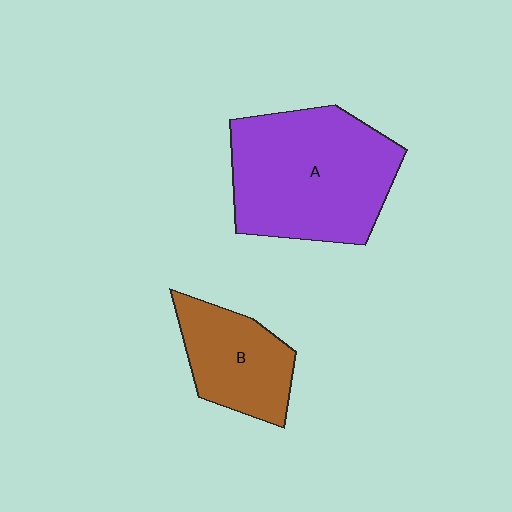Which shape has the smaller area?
Shape B (brown).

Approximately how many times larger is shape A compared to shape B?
Approximately 1.9 times.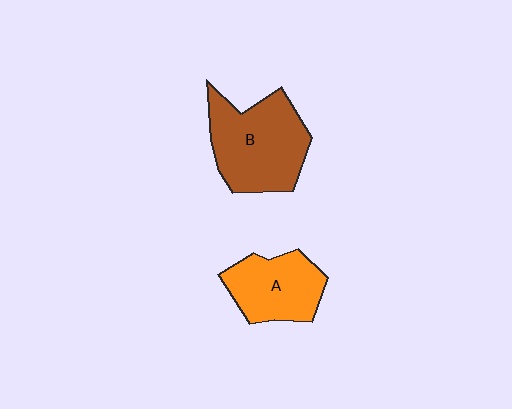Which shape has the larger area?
Shape B (brown).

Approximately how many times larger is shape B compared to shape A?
Approximately 1.4 times.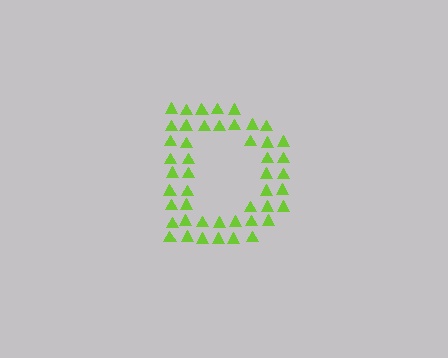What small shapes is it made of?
It is made of small triangles.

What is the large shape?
The large shape is the letter D.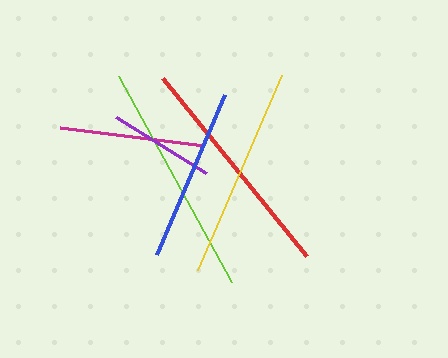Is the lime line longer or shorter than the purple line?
The lime line is longer than the purple line.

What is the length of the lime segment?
The lime segment is approximately 235 pixels long.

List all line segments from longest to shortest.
From longest to shortest: lime, red, yellow, blue, magenta, purple.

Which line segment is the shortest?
The purple line is the shortest at approximately 106 pixels.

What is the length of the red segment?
The red segment is approximately 230 pixels long.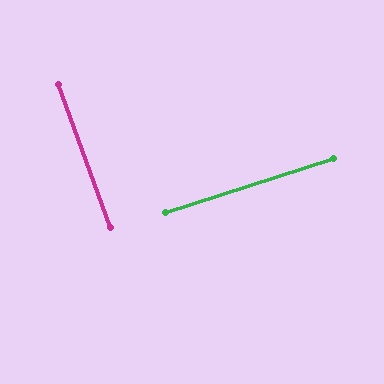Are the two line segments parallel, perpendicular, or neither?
Perpendicular — they meet at approximately 88°.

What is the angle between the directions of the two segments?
Approximately 88 degrees.